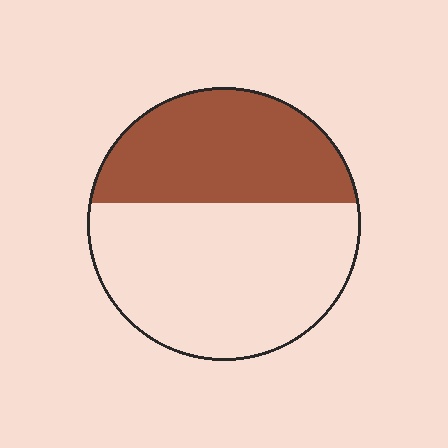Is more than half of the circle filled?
No.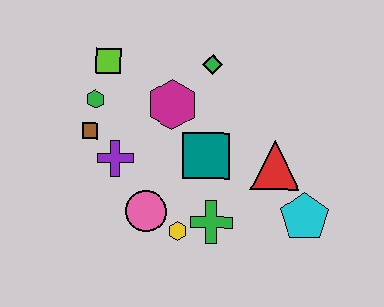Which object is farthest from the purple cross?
The cyan pentagon is farthest from the purple cross.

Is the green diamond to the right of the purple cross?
Yes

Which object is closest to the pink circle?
The yellow hexagon is closest to the pink circle.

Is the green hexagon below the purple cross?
No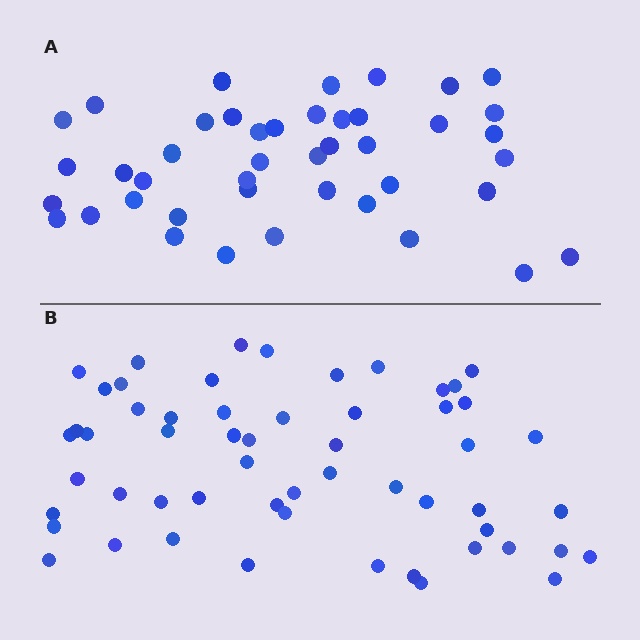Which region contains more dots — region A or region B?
Region B (the bottom region) has more dots.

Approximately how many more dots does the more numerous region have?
Region B has approximately 15 more dots than region A.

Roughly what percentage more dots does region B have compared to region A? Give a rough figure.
About 30% more.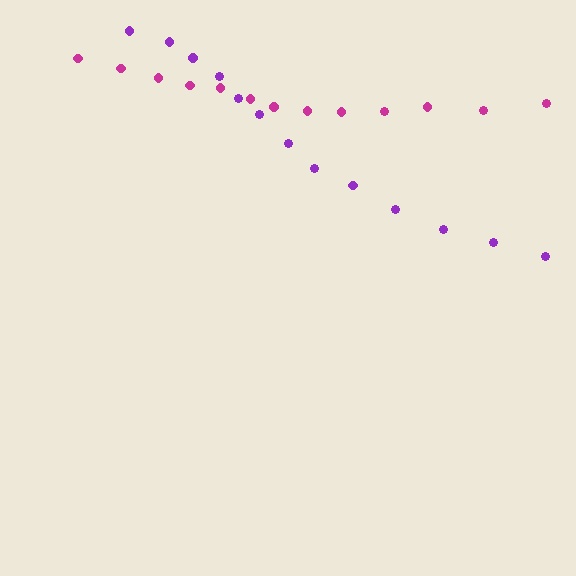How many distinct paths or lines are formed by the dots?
There are 2 distinct paths.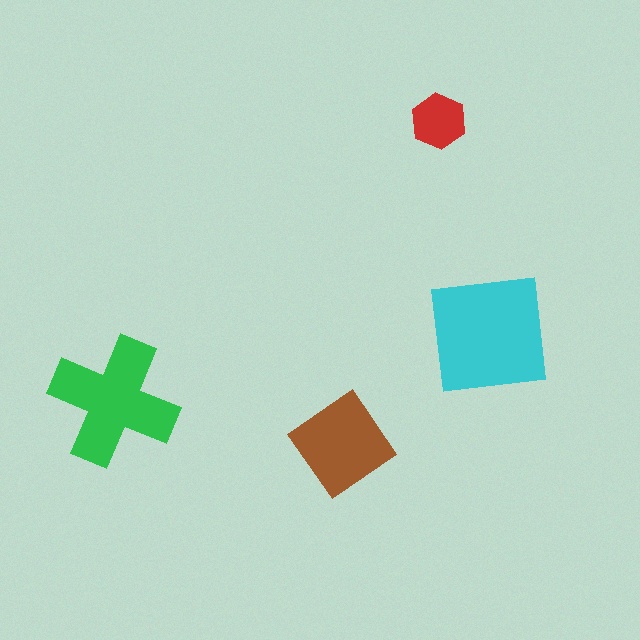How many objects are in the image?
There are 4 objects in the image.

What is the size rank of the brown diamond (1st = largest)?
3rd.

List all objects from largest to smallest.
The cyan square, the green cross, the brown diamond, the red hexagon.